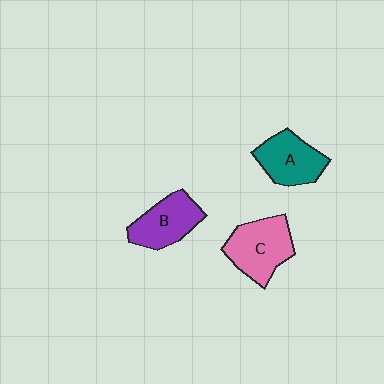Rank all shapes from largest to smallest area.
From largest to smallest: C (pink), B (purple), A (teal).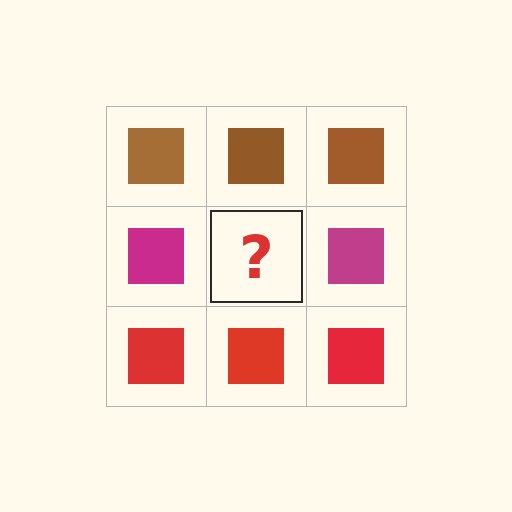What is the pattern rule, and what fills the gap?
The rule is that each row has a consistent color. The gap should be filled with a magenta square.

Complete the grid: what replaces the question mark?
The question mark should be replaced with a magenta square.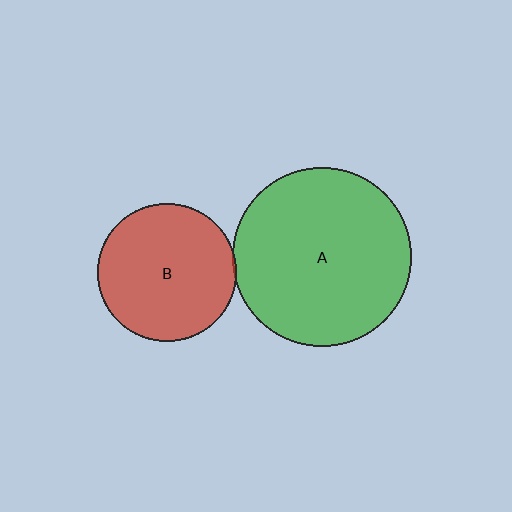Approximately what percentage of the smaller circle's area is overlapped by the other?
Approximately 5%.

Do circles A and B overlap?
Yes.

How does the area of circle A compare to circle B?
Approximately 1.7 times.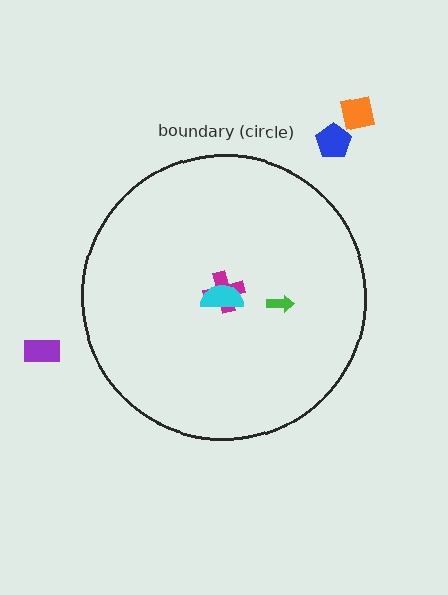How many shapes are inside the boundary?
3 inside, 3 outside.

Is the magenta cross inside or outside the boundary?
Inside.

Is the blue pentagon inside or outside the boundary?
Outside.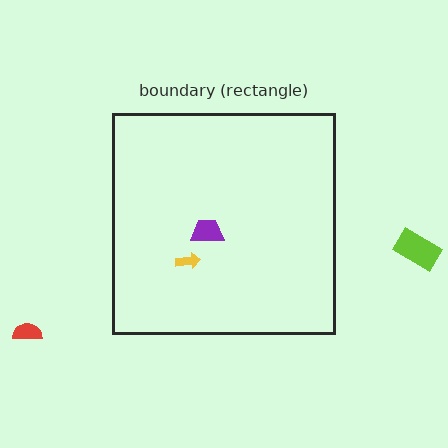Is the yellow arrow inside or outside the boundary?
Inside.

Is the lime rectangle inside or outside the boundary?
Outside.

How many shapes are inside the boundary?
2 inside, 2 outside.